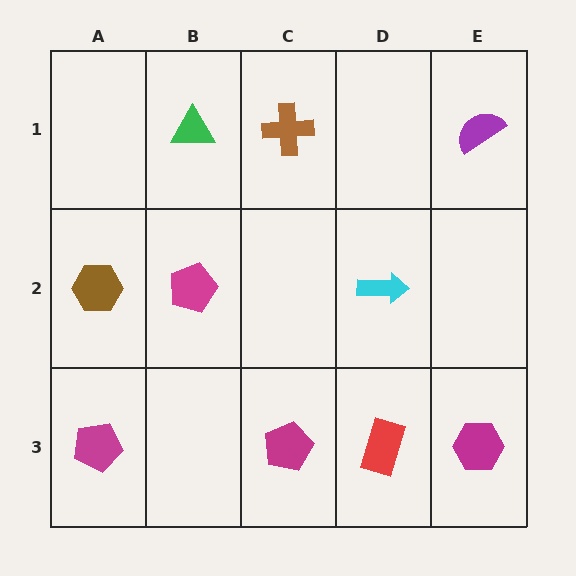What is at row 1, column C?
A brown cross.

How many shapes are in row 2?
3 shapes.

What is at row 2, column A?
A brown hexagon.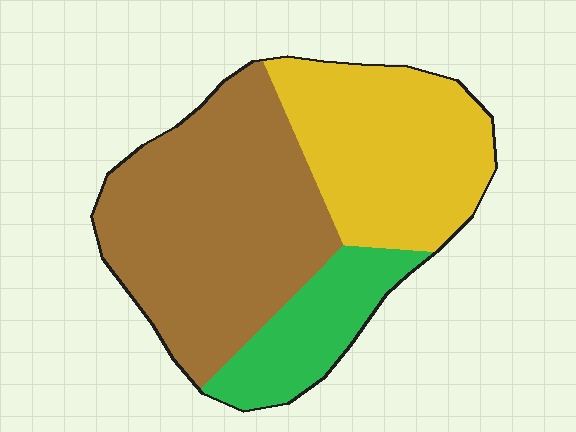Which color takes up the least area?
Green, at roughly 15%.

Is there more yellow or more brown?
Brown.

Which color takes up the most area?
Brown, at roughly 50%.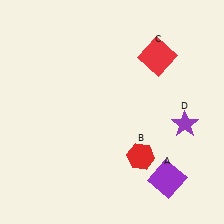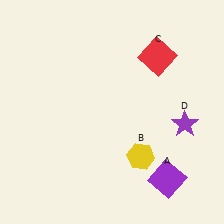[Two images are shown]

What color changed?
The hexagon (B) changed from red in Image 1 to yellow in Image 2.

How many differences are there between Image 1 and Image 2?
There is 1 difference between the two images.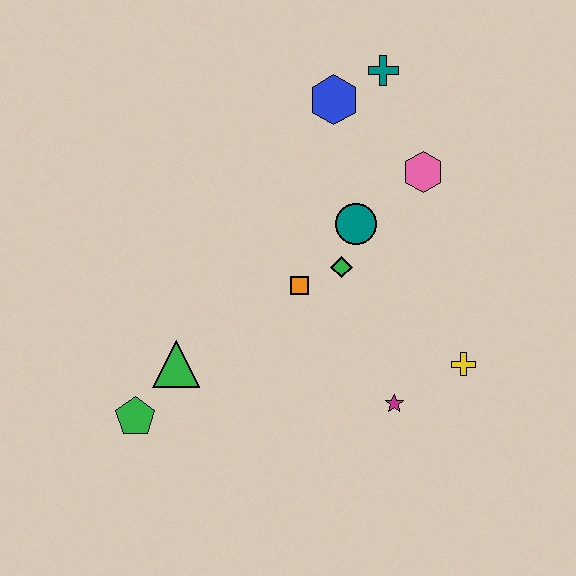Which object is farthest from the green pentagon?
The teal cross is farthest from the green pentagon.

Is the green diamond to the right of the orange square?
Yes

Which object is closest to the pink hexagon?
The teal circle is closest to the pink hexagon.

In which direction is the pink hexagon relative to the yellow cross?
The pink hexagon is above the yellow cross.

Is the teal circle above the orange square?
Yes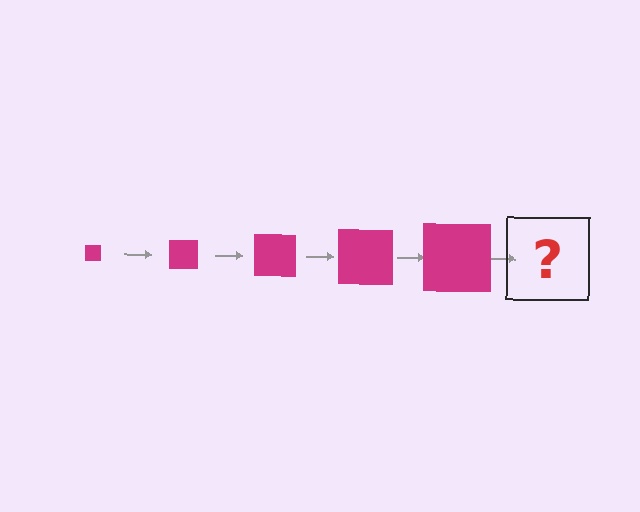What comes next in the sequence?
The next element should be a magenta square, larger than the previous one.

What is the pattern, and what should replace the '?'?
The pattern is that the square gets progressively larger each step. The '?' should be a magenta square, larger than the previous one.